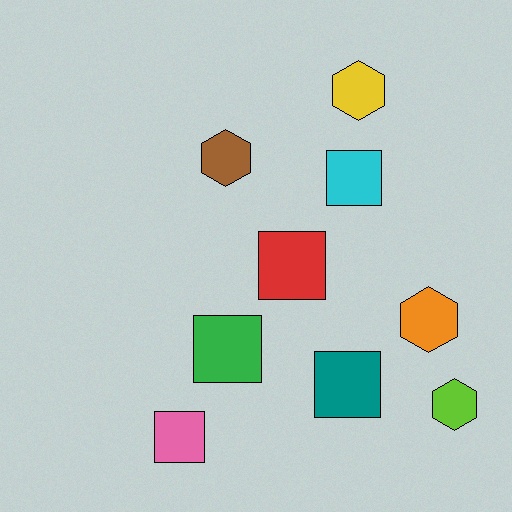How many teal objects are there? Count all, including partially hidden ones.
There is 1 teal object.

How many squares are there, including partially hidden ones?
There are 5 squares.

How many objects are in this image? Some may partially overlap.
There are 9 objects.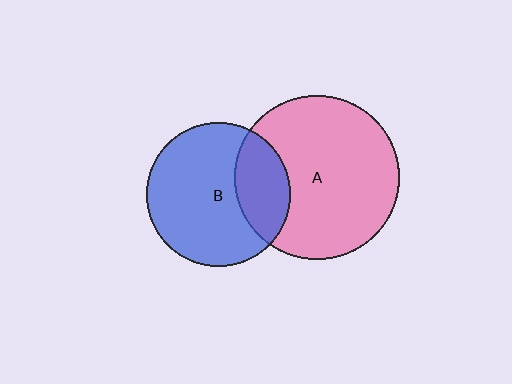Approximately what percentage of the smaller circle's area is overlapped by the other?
Approximately 25%.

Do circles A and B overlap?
Yes.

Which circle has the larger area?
Circle A (pink).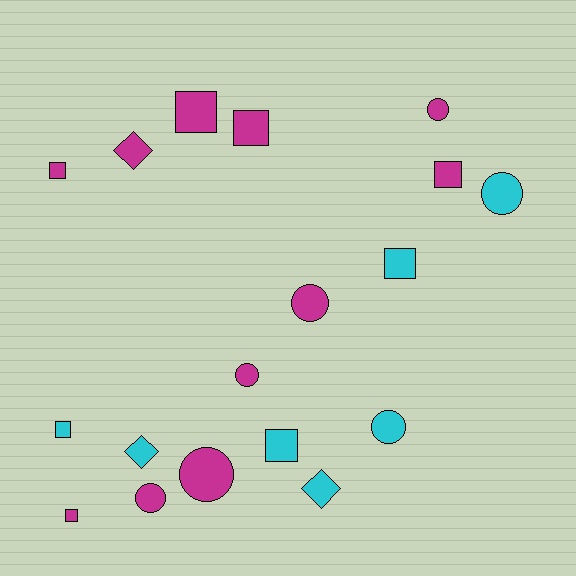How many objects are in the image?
There are 18 objects.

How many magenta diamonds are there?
There is 1 magenta diamond.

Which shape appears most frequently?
Square, with 8 objects.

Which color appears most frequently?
Magenta, with 11 objects.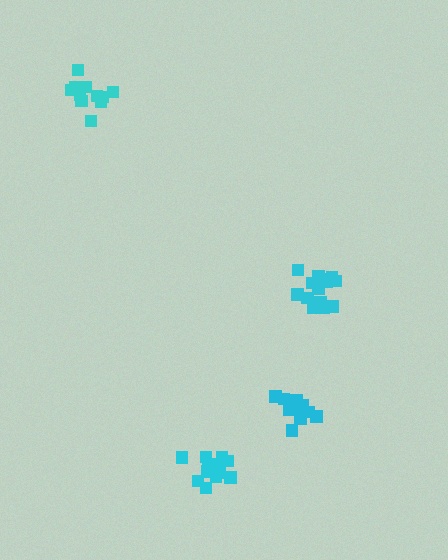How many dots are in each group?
Group 1: 16 dots, Group 2: 16 dots, Group 3: 11 dots, Group 4: 10 dots (53 total).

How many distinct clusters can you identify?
There are 4 distinct clusters.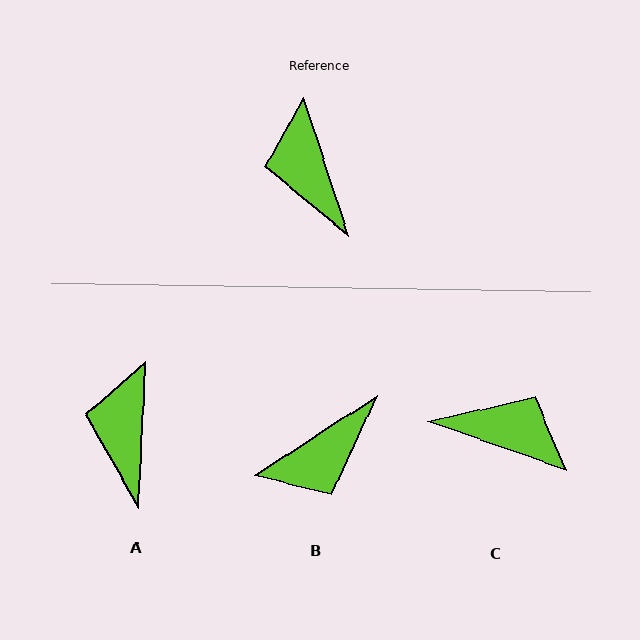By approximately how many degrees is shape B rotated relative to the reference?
Approximately 106 degrees counter-clockwise.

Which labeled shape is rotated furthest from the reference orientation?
C, about 127 degrees away.